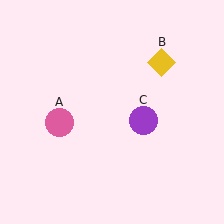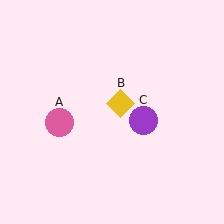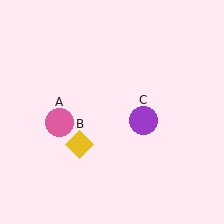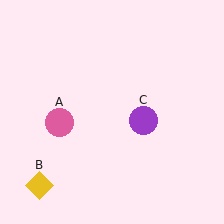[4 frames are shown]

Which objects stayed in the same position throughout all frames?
Pink circle (object A) and purple circle (object C) remained stationary.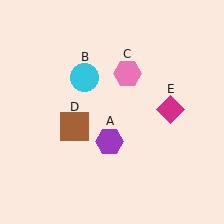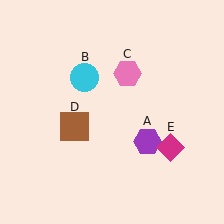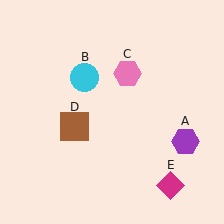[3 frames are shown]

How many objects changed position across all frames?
2 objects changed position: purple hexagon (object A), magenta diamond (object E).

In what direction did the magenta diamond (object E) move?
The magenta diamond (object E) moved down.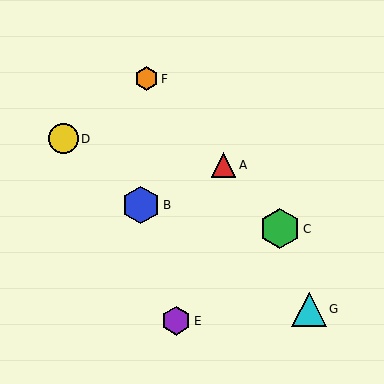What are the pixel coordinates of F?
Object F is at (146, 79).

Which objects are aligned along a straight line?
Objects A, C, F are aligned along a straight line.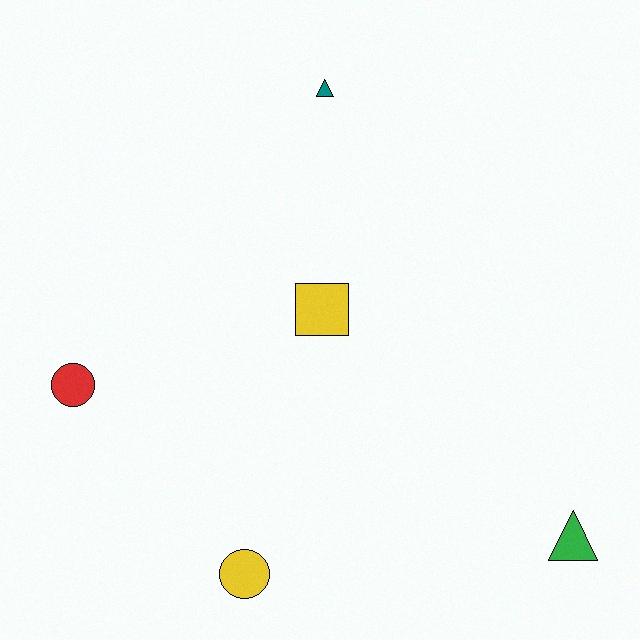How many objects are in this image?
There are 5 objects.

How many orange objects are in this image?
There are no orange objects.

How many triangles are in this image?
There are 2 triangles.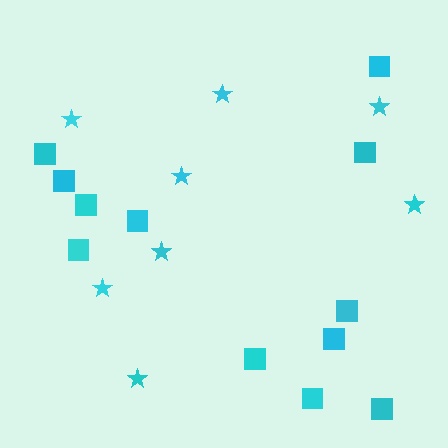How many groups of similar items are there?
There are 2 groups: one group of stars (8) and one group of squares (12).